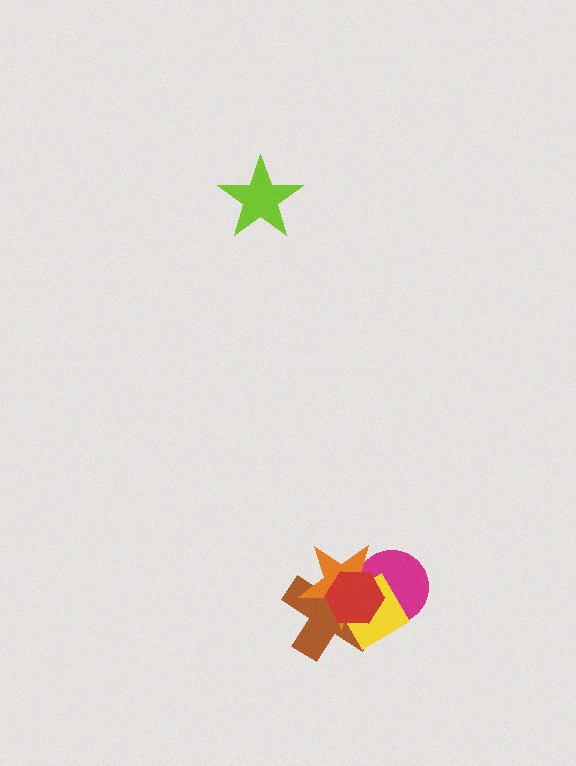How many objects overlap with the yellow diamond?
4 objects overlap with the yellow diamond.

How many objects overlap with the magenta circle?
4 objects overlap with the magenta circle.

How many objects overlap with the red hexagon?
4 objects overlap with the red hexagon.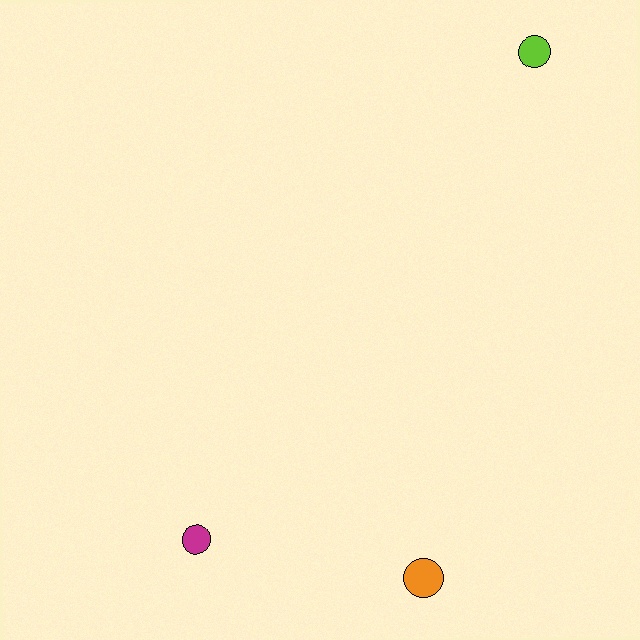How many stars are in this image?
There are no stars.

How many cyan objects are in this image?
There are no cyan objects.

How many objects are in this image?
There are 3 objects.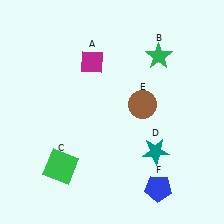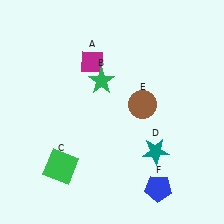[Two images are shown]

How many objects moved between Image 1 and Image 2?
1 object moved between the two images.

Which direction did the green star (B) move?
The green star (B) moved left.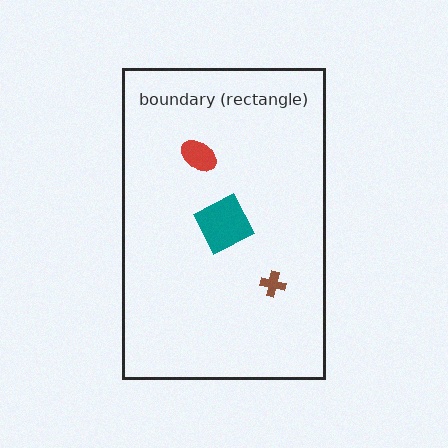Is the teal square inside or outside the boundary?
Inside.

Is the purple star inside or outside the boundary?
Inside.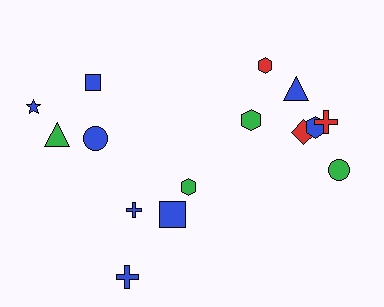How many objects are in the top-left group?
There are 4 objects.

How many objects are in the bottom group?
There are 4 objects.